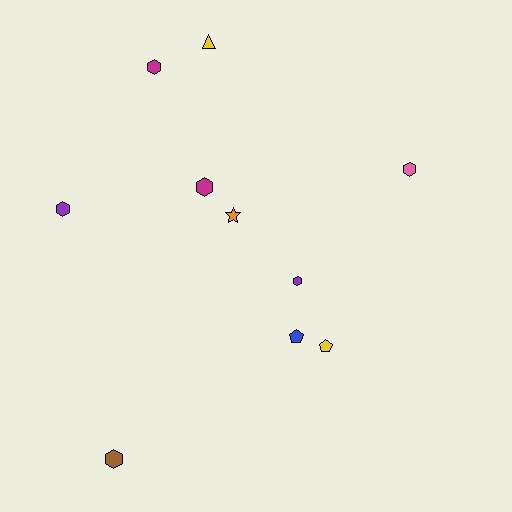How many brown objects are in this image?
There is 1 brown object.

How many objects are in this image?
There are 10 objects.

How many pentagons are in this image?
There are 2 pentagons.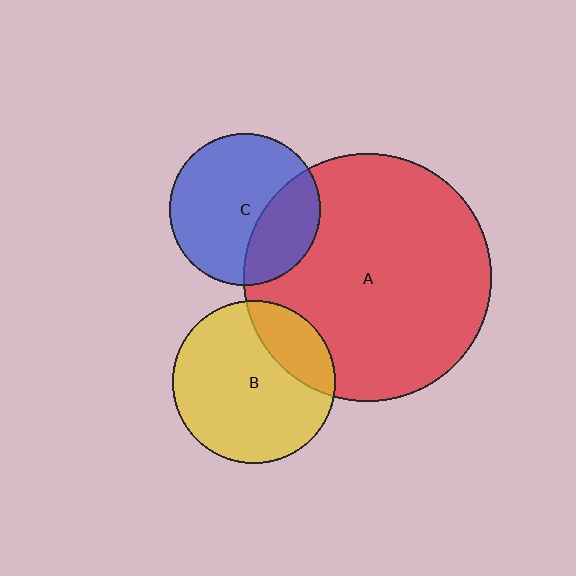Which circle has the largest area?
Circle A (red).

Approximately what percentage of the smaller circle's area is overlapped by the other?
Approximately 30%.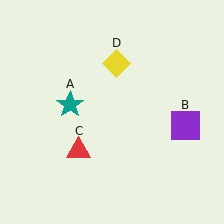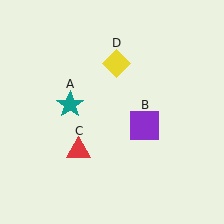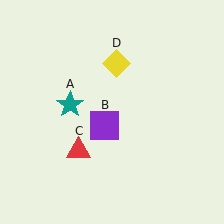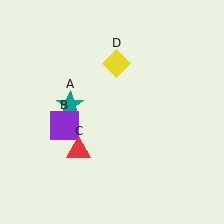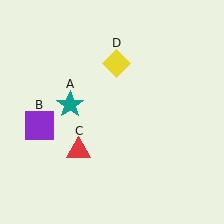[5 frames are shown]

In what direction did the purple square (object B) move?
The purple square (object B) moved left.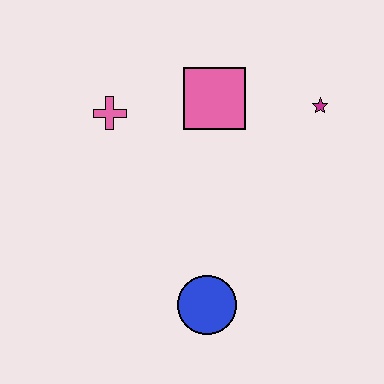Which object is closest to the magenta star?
The pink square is closest to the magenta star.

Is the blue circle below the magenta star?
Yes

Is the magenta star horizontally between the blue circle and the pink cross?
No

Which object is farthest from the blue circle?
The magenta star is farthest from the blue circle.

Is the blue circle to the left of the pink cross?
No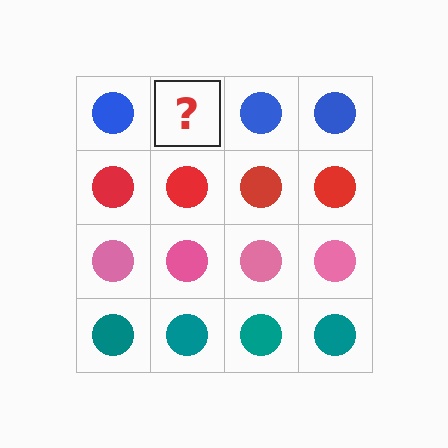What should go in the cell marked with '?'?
The missing cell should contain a blue circle.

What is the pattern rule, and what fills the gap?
The rule is that each row has a consistent color. The gap should be filled with a blue circle.